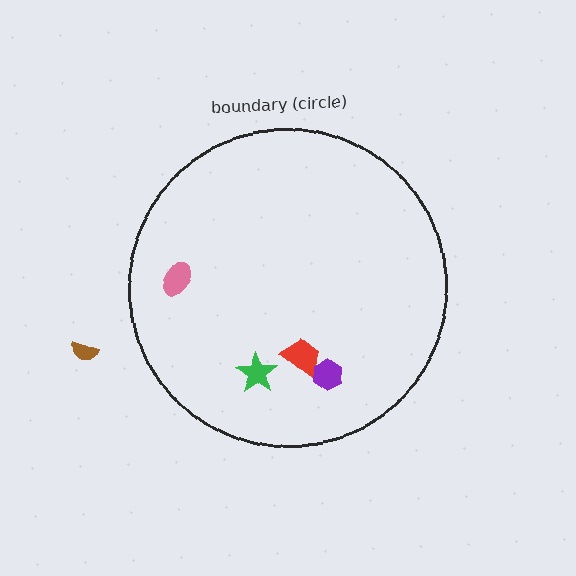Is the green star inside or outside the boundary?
Inside.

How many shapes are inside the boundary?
4 inside, 1 outside.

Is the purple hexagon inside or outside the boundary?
Inside.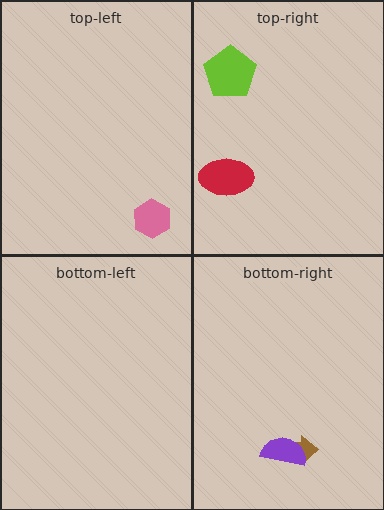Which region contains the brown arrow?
The bottom-right region.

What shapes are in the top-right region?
The lime pentagon, the red ellipse.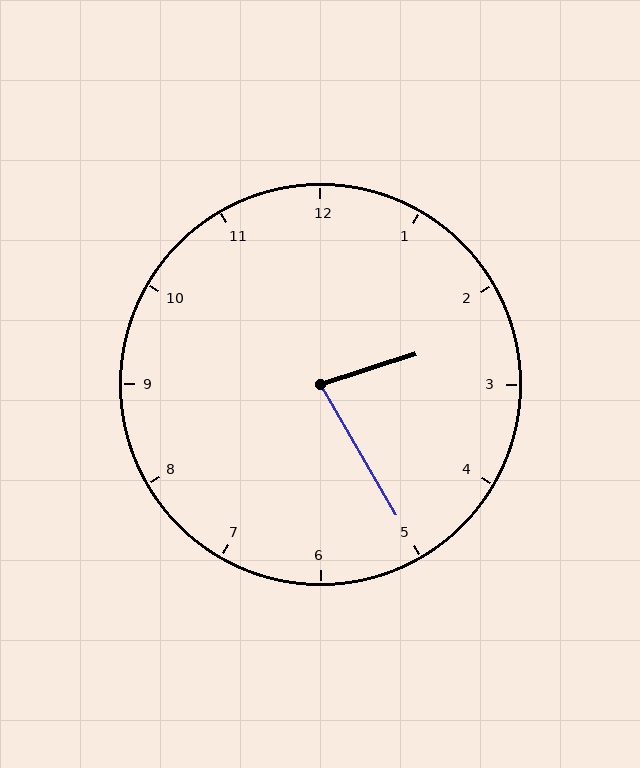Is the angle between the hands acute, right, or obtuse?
It is acute.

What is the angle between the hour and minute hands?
Approximately 78 degrees.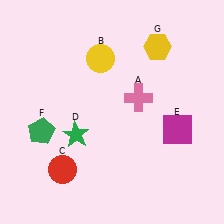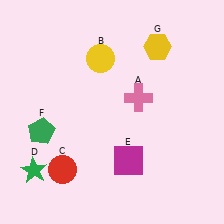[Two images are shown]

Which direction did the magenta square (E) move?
The magenta square (E) moved left.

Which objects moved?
The objects that moved are: the green star (D), the magenta square (E).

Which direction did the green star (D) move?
The green star (D) moved left.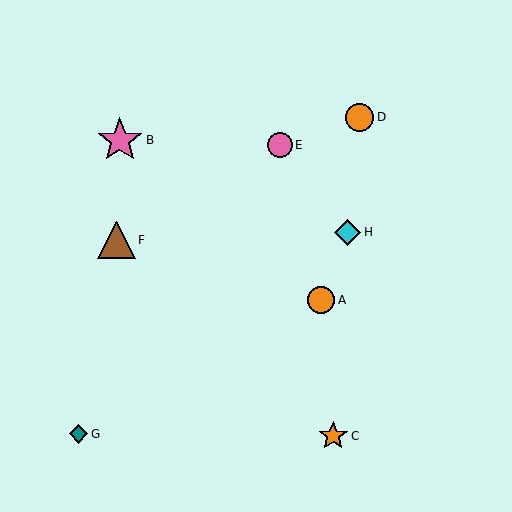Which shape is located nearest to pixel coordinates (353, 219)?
The cyan diamond (labeled H) at (348, 233) is nearest to that location.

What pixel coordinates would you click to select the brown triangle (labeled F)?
Click at (117, 240) to select the brown triangle F.